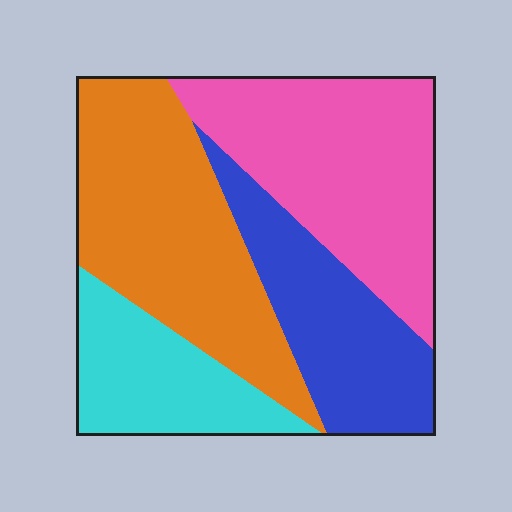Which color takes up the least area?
Cyan, at roughly 15%.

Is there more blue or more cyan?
Blue.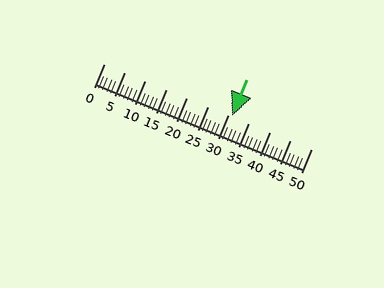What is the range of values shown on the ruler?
The ruler shows values from 0 to 50.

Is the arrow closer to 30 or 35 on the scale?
The arrow is closer to 30.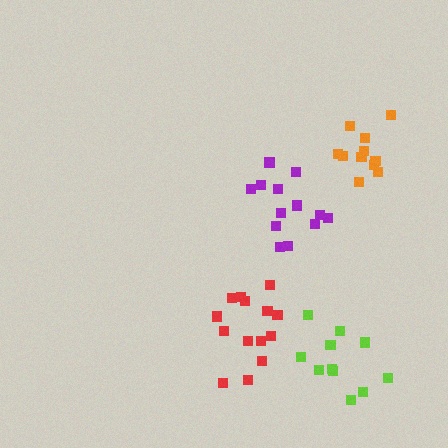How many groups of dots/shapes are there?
There are 4 groups.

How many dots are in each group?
Group 1: 13 dots, Group 2: 11 dots, Group 3: 11 dots, Group 4: 14 dots (49 total).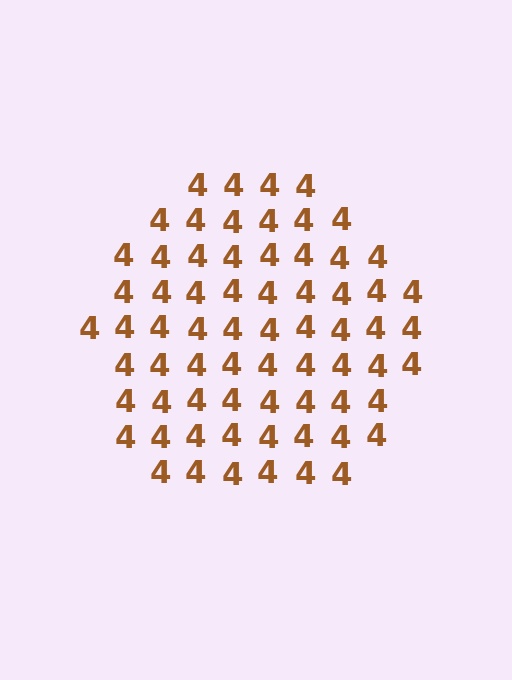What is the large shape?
The large shape is a circle.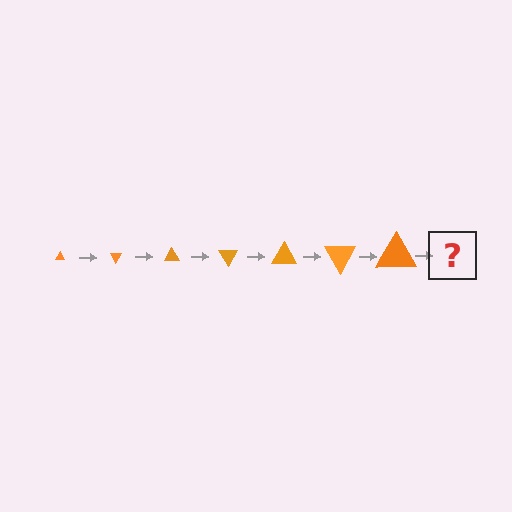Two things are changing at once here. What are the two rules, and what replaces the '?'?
The two rules are that the triangle grows larger each step and it rotates 60 degrees each step. The '?' should be a triangle, larger than the previous one and rotated 420 degrees from the start.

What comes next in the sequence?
The next element should be a triangle, larger than the previous one and rotated 420 degrees from the start.